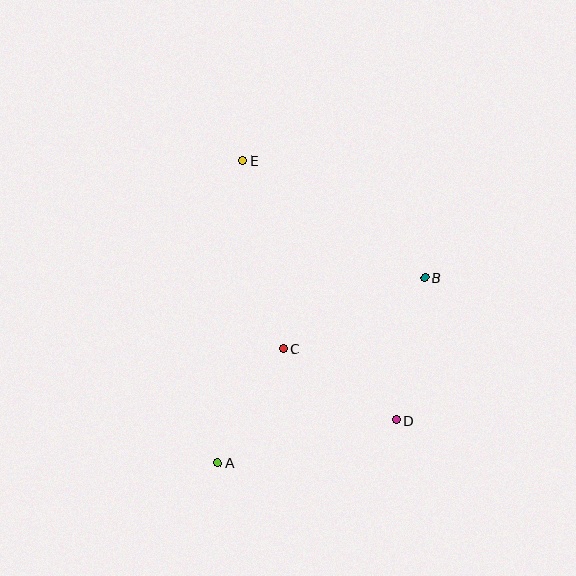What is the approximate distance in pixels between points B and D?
The distance between B and D is approximately 145 pixels.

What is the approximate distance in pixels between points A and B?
The distance between A and B is approximately 278 pixels.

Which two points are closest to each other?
Points A and C are closest to each other.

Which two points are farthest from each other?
Points A and E are farthest from each other.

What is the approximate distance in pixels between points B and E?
The distance between B and E is approximately 216 pixels.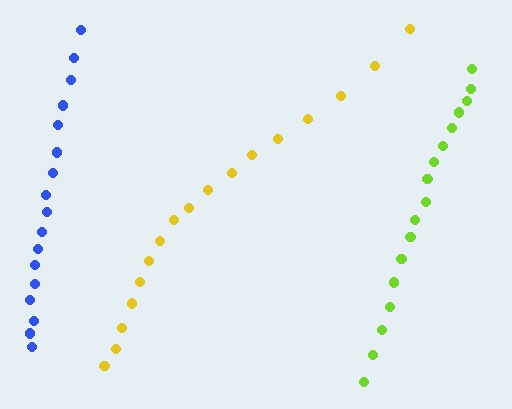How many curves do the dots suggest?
There are 3 distinct paths.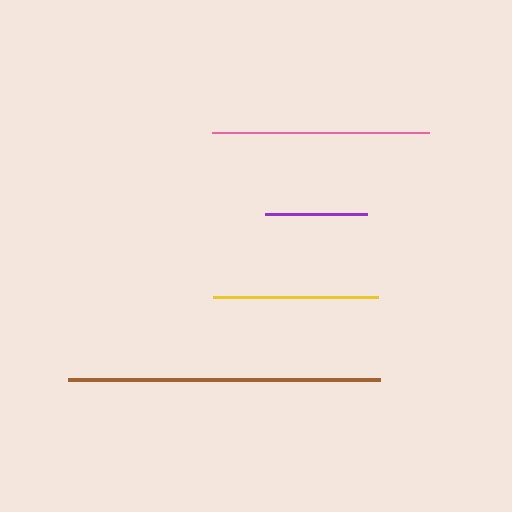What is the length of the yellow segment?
The yellow segment is approximately 165 pixels long.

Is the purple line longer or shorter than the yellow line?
The yellow line is longer than the purple line.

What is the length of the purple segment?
The purple segment is approximately 102 pixels long.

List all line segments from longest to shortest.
From longest to shortest: brown, pink, yellow, purple.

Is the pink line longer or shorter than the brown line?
The brown line is longer than the pink line.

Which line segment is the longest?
The brown line is the longest at approximately 311 pixels.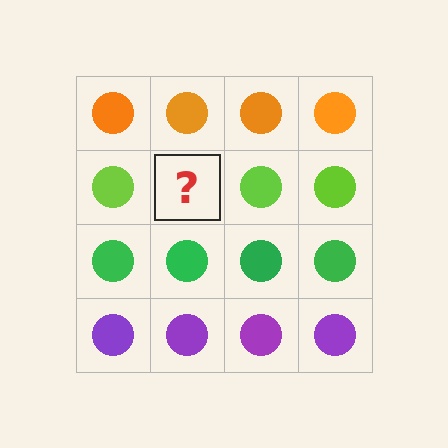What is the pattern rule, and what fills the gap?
The rule is that each row has a consistent color. The gap should be filled with a lime circle.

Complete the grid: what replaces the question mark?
The question mark should be replaced with a lime circle.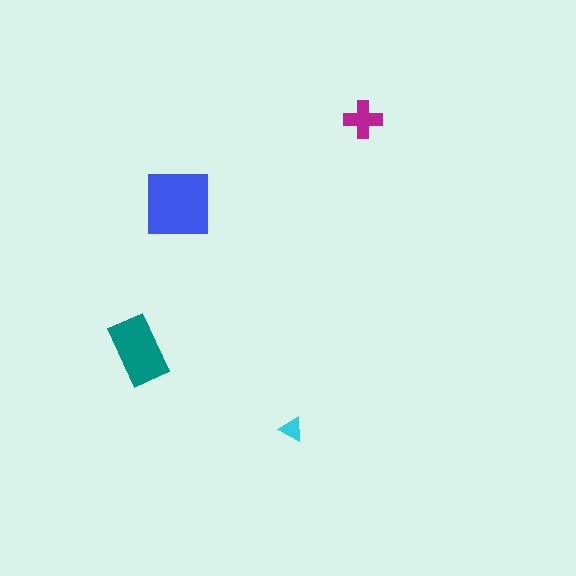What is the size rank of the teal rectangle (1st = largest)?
2nd.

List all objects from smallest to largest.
The cyan triangle, the magenta cross, the teal rectangle, the blue square.